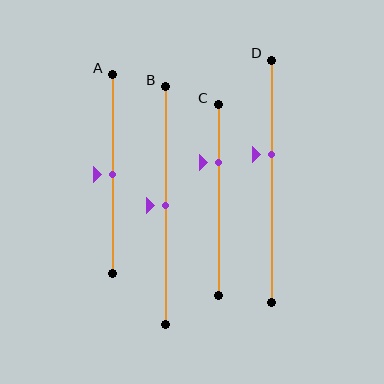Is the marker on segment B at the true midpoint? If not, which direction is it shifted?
Yes, the marker on segment B is at the true midpoint.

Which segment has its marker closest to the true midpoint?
Segment A has its marker closest to the true midpoint.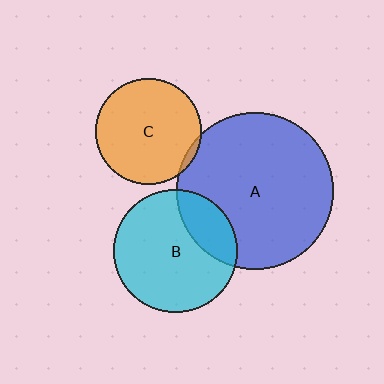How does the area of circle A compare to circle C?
Approximately 2.2 times.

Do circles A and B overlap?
Yes.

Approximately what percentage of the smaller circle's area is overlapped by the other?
Approximately 25%.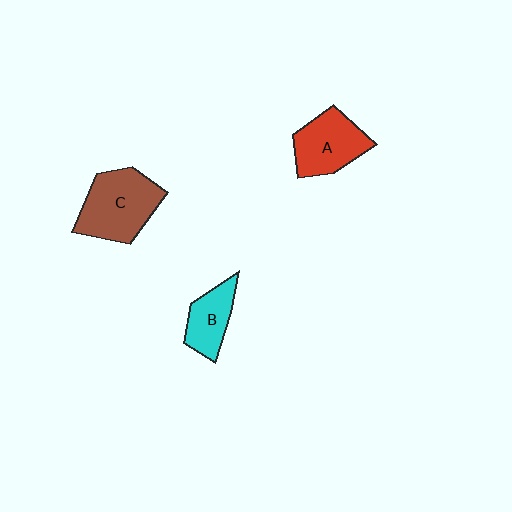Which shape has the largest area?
Shape C (brown).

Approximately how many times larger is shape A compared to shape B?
Approximately 1.4 times.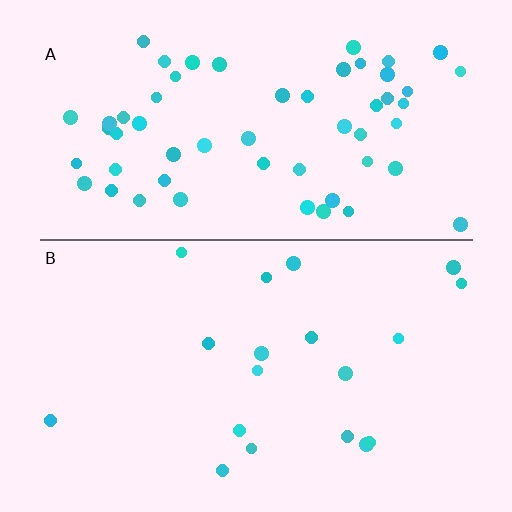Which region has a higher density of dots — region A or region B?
A (the top).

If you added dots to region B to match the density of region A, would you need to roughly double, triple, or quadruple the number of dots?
Approximately triple.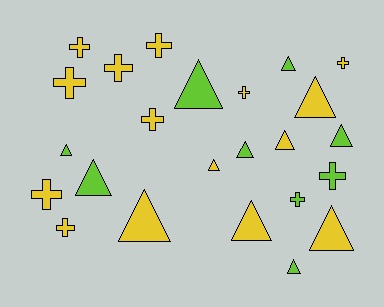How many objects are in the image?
There are 24 objects.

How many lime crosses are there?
There are 2 lime crosses.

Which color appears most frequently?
Yellow, with 15 objects.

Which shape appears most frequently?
Triangle, with 13 objects.